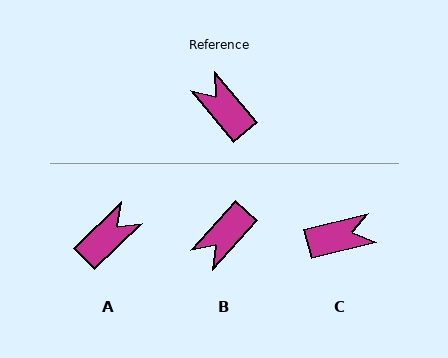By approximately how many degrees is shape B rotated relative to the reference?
Approximately 98 degrees counter-clockwise.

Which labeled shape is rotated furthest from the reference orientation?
C, about 116 degrees away.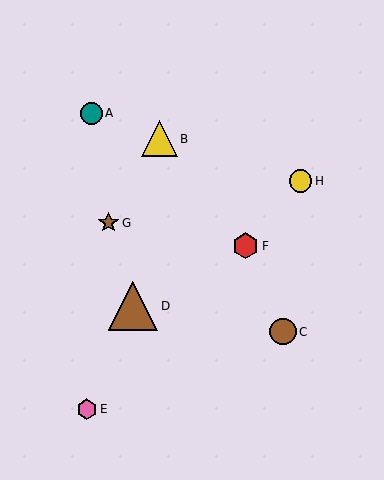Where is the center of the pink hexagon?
The center of the pink hexagon is at (87, 409).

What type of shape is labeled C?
Shape C is a brown circle.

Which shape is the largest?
The brown triangle (labeled D) is the largest.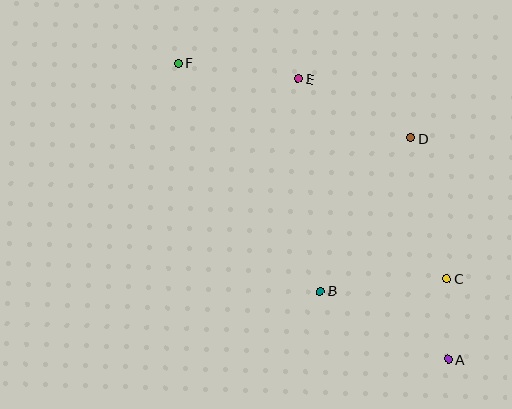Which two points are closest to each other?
Points A and C are closest to each other.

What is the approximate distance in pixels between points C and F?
The distance between C and F is approximately 344 pixels.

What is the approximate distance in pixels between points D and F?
The distance between D and F is approximately 244 pixels.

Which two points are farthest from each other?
Points A and F are farthest from each other.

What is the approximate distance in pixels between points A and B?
The distance between A and B is approximately 145 pixels.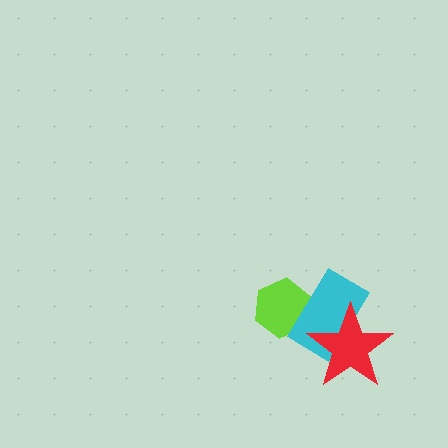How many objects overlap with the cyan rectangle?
2 objects overlap with the cyan rectangle.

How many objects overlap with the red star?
1 object overlaps with the red star.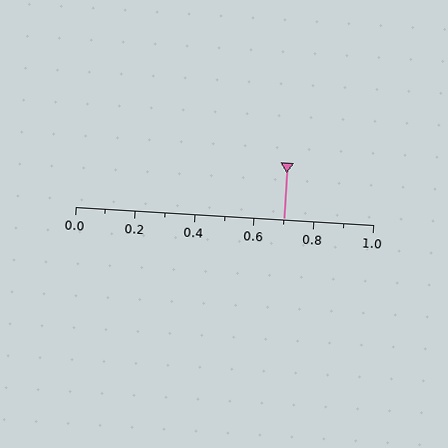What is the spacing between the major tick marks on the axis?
The major ticks are spaced 0.2 apart.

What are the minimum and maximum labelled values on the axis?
The axis runs from 0.0 to 1.0.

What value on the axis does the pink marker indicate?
The marker indicates approximately 0.7.